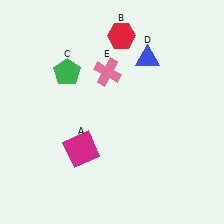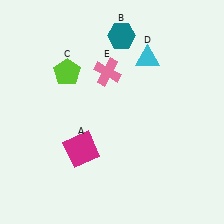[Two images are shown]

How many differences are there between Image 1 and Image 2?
There are 3 differences between the two images.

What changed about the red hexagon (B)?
In Image 1, B is red. In Image 2, it changed to teal.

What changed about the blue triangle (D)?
In Image 1, D is blue. In Image 2, it changed to cyan.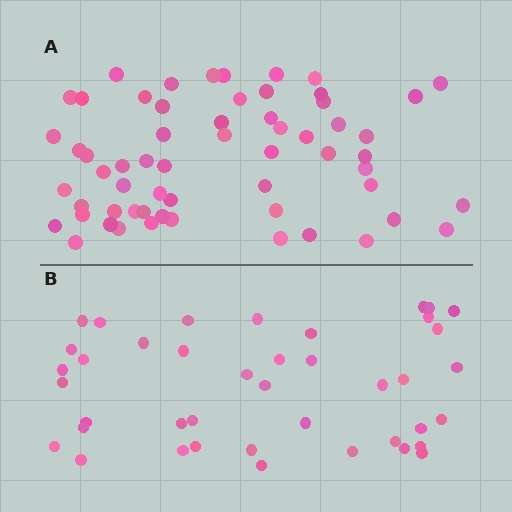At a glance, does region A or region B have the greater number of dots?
Region A (the top region) has more dots.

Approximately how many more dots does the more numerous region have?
Region A has approximately 20 more dots than region B.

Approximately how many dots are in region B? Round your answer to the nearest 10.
About 40 dots. (The exact count is 41, which rounds to 40.)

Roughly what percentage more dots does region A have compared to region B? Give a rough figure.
About 45% more.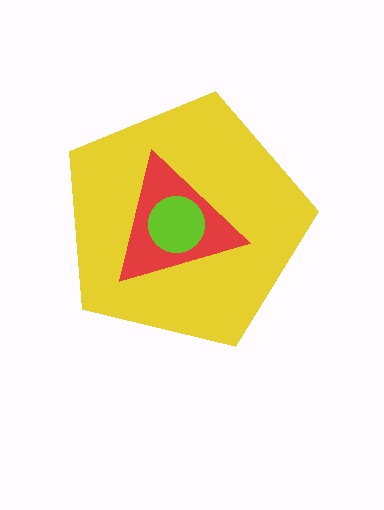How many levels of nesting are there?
3.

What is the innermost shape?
The lime circle.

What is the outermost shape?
The yellow pentagon.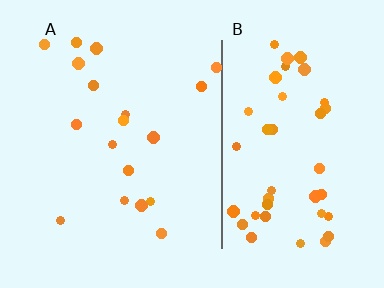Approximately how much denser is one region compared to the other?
Approximately 2.5× — region B over region A.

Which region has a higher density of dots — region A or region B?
B (the right).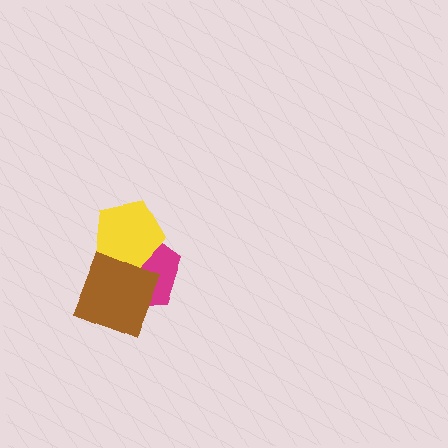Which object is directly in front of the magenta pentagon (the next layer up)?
The yellow pentagon is directly in front of the magenta pentagon.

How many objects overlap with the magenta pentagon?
2 objects overlap with the magenta pentagon.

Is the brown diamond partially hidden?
No, no other shape covers it.